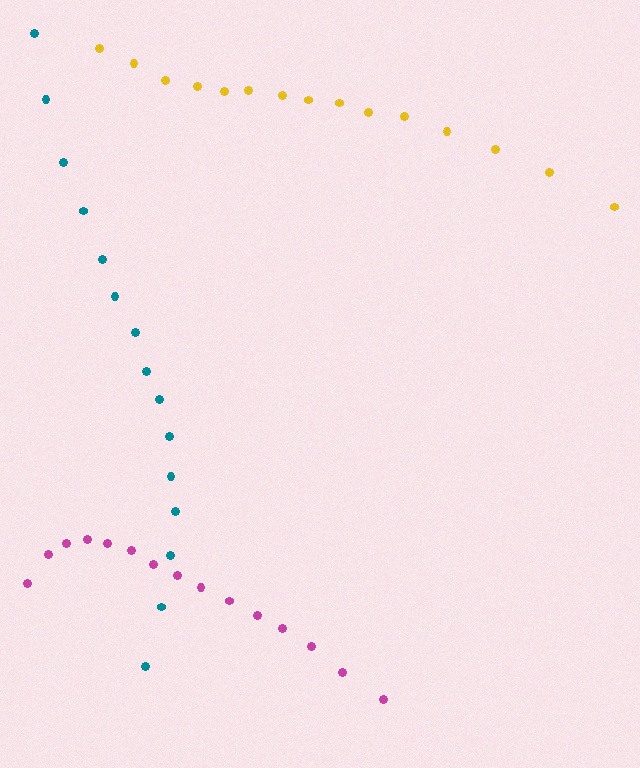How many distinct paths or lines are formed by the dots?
There are 3 distinct paths.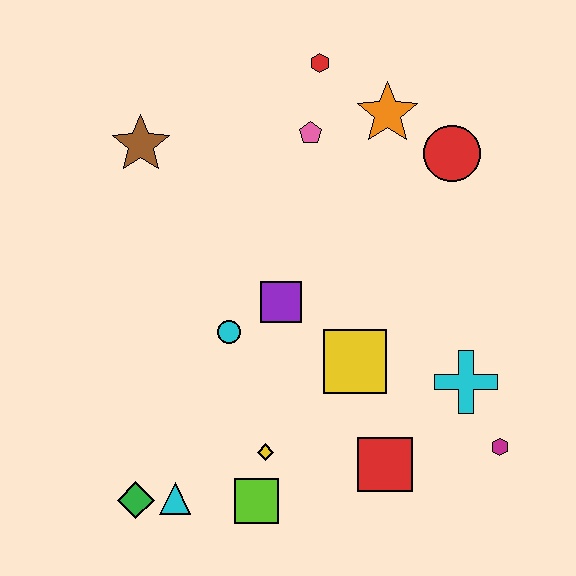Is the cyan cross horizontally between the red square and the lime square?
No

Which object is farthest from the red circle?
The green diamond is farthest from the red circle.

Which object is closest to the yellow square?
The purple square is closest to the yellow square.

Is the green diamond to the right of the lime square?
No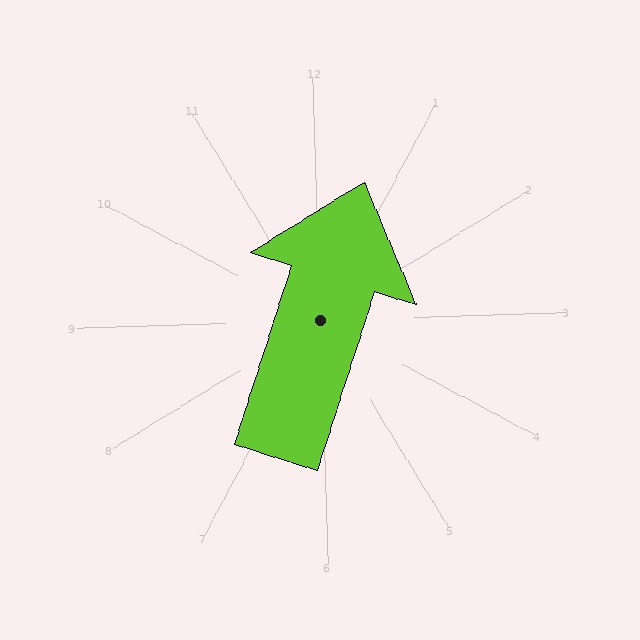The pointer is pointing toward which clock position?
Roughly 1 o'clock.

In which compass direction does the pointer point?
North.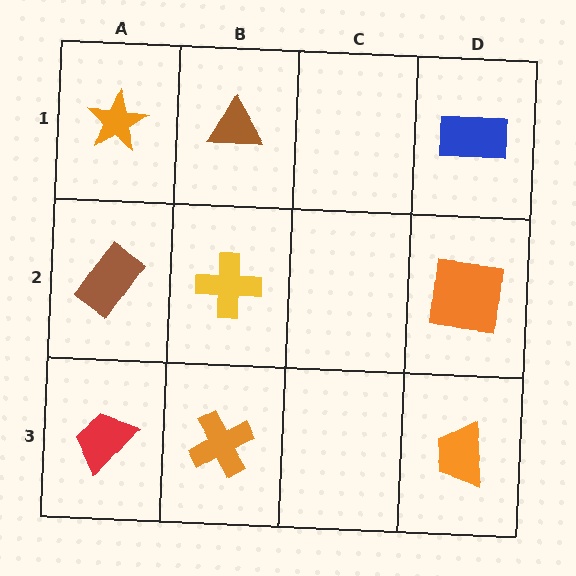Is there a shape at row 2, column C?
No, that cell is empty.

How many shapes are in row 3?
3 shapes.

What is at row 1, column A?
An orange star.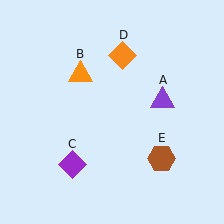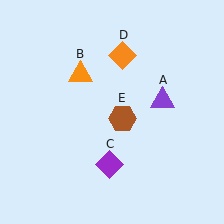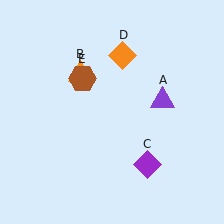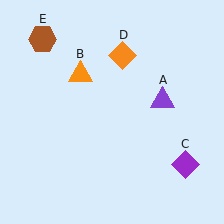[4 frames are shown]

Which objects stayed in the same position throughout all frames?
Purple triangle (object A) and orange triangle (object B) and orange diamond (object D) remained stationary.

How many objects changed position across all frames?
2 objects changed position: purple diamond (object C), brown hexagon (object E).